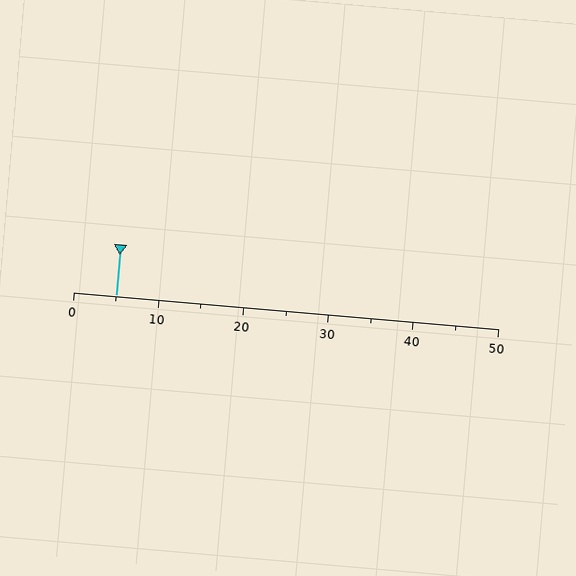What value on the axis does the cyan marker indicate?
The marker indicates approximately 5.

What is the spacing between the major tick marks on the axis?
The major ticks are spaced 10 apart.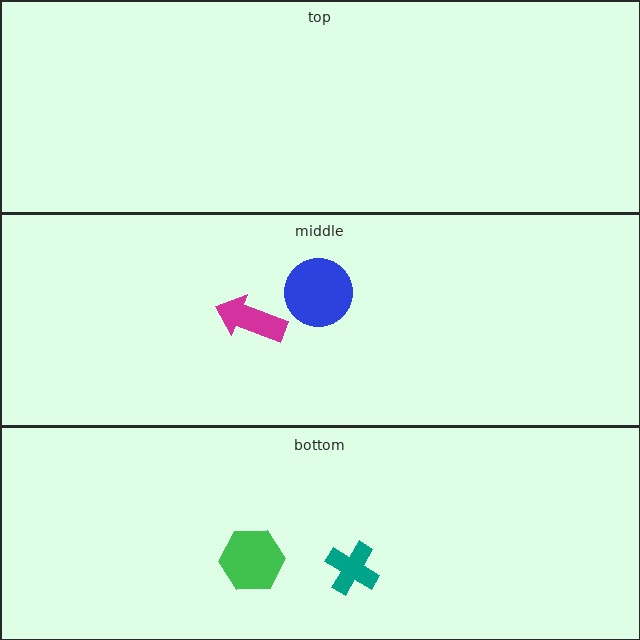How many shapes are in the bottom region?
2.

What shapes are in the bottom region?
The green hexagon, the teal cross.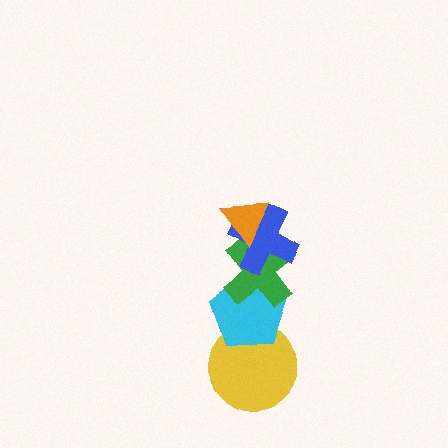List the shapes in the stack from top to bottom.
From top to bottom: the orange triangle, the blue cross, the green cross, the cyan pentagon, the yellow circle.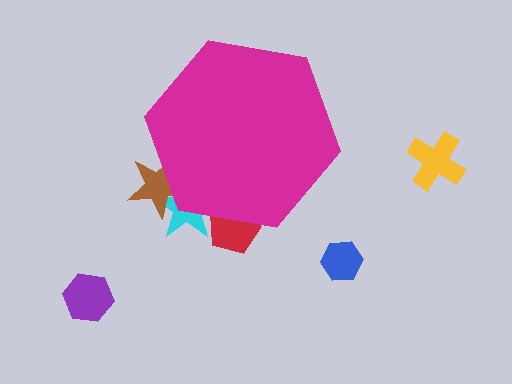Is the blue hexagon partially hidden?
No, the blue hexagon is fully visible.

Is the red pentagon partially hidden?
Yes, the red pentagon is partially hidden behind the magenta hexagon.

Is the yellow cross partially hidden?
No, the yellow cross is fully visible.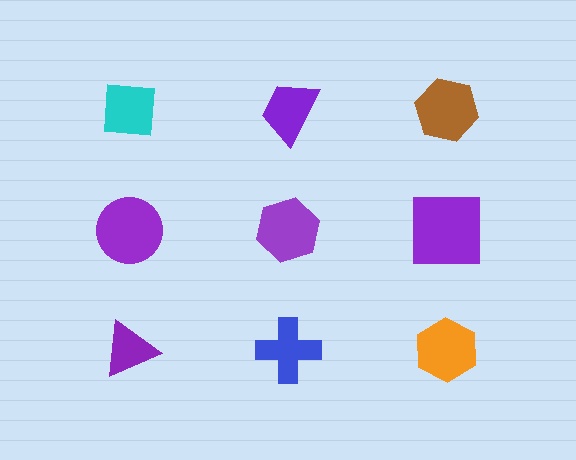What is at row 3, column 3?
An orange hexagon.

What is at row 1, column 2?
A purple trapezoid.